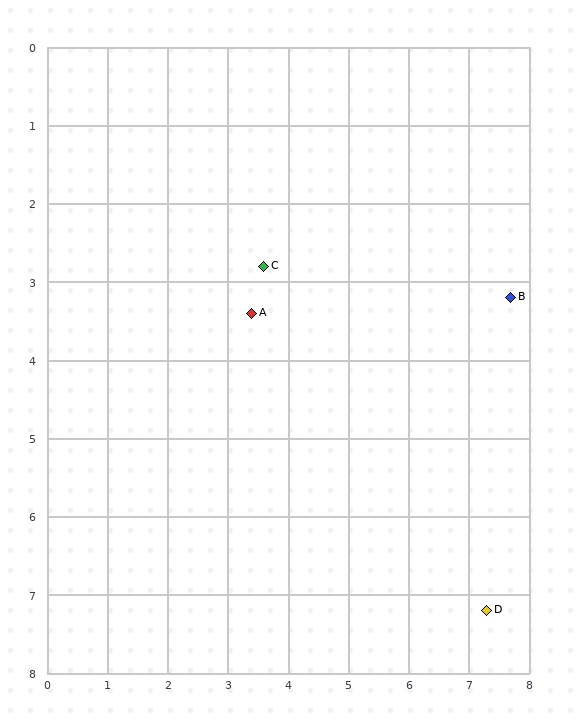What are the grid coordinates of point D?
Point D is at approximately (7.3, 7.2).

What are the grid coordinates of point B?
Point B is at approximately (7.7, 3.2).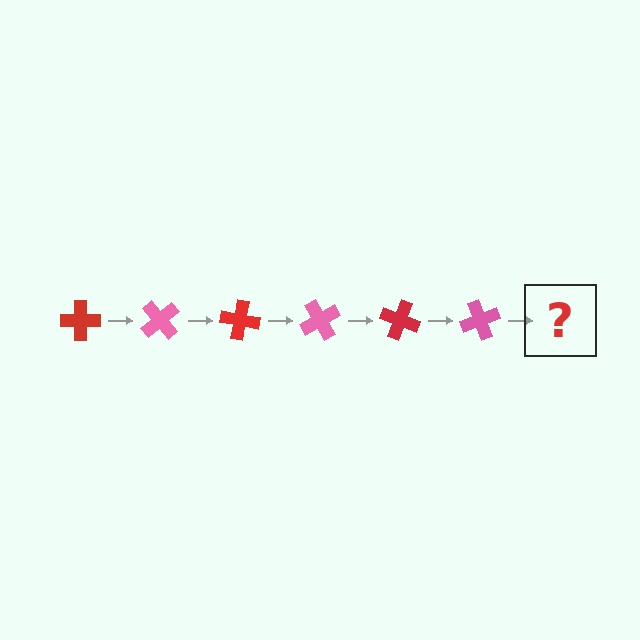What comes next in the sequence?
The next element should be a red cross, rotated 300 degrees from the start.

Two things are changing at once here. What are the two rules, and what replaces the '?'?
The two rules are that it rotates 50 degrees each step and the color cycles through red and pink. The '?' should be a red cross, rotated 300 degrees from the start.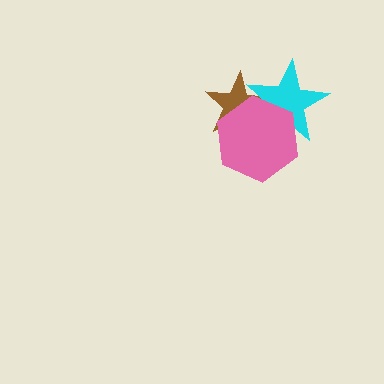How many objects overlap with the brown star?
2 objects overlap with the brown star.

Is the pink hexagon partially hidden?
No, no other shape covers it.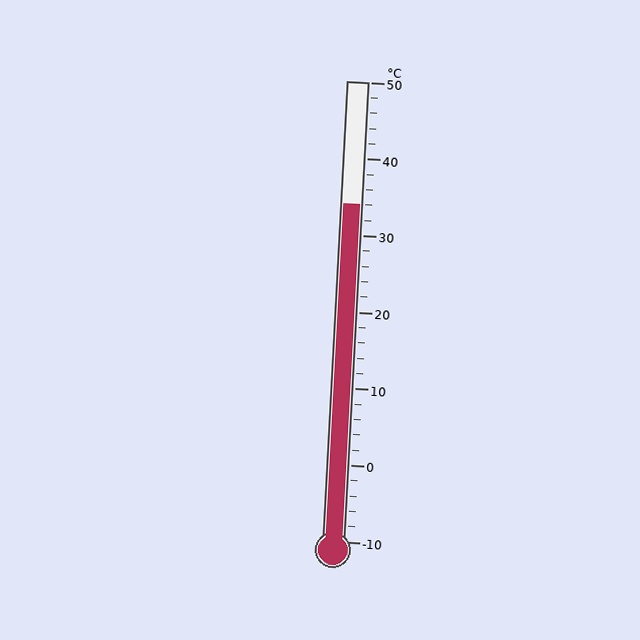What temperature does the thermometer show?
The thermometer shows approximately 34°C.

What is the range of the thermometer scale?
The thermometer scale ranges from -10°C to 50°C.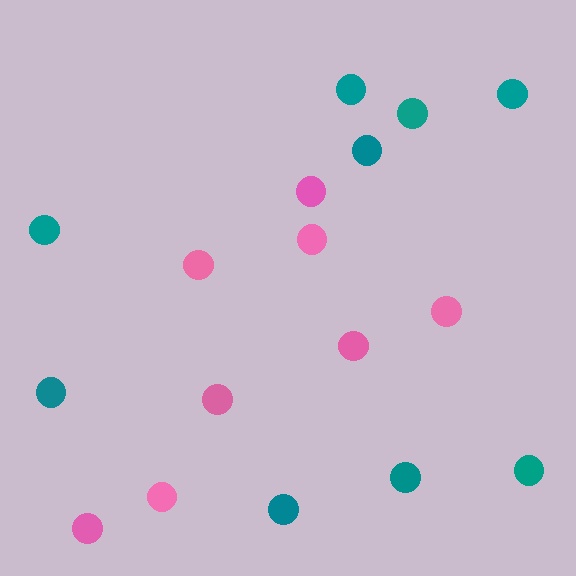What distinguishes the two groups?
There are 2 groups: one group of teal circles (9) and one group of pink circles (8).